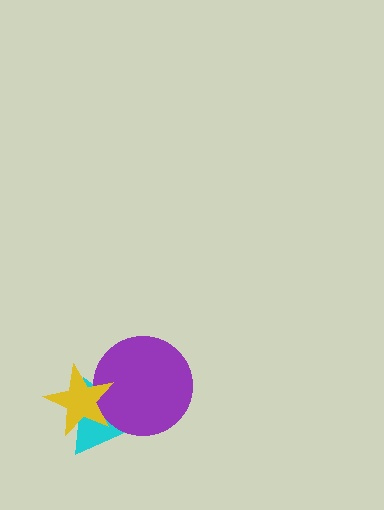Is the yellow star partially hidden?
No, no other shape covers it.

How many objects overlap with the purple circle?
2 objects overlap with the purple circle.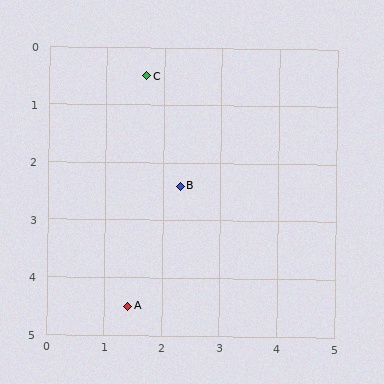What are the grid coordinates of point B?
Point B is at approximately (2.3, 2.4).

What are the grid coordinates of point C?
Point C is at approximately (1.7, 0.5).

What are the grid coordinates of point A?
Point A is at approximately (1.4, 4.5).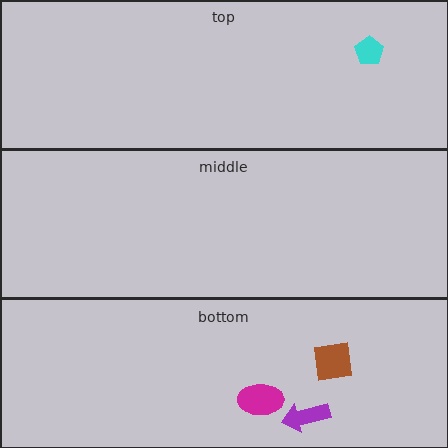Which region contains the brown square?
The bottom region.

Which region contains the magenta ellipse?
The bottom region.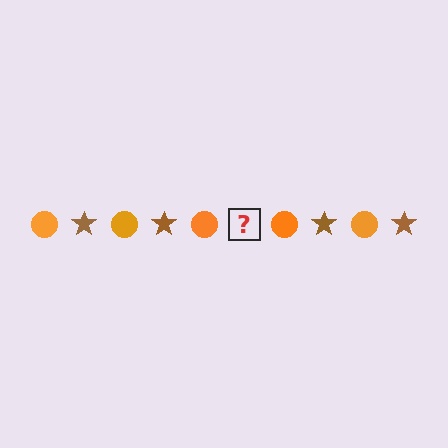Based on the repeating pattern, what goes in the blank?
The blank should be a brown star.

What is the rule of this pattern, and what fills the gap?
The rule is that the pattern alternates between orange circle and brown star. The gap should be filled with a brown star.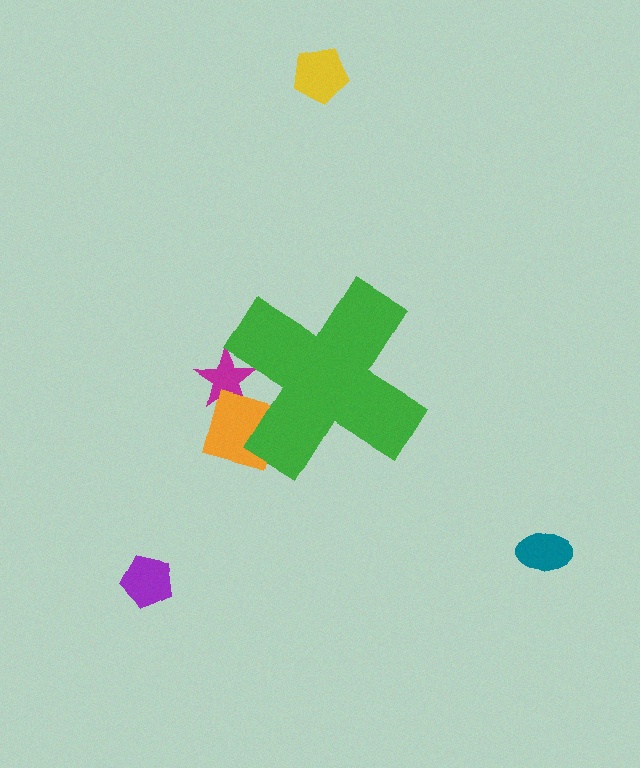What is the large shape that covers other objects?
A green cross.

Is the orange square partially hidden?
Yes, the orange square is partially hidden behind the green cross.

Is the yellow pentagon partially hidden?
No, the yellow pentagon is fully visible.